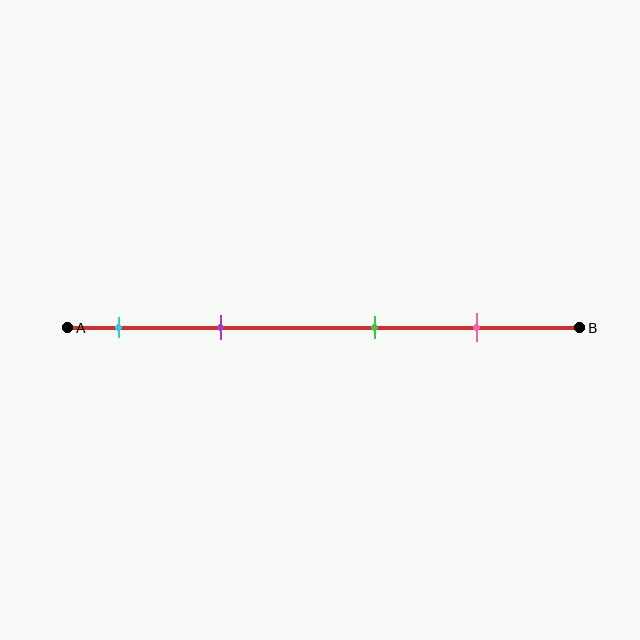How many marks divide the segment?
There are 4 marks dividing the segment.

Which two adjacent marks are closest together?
The cyan and purple marks are the closest adjacent pair.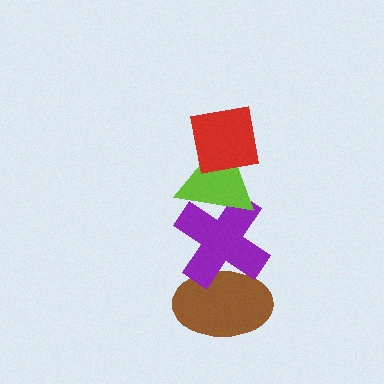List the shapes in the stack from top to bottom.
From top to bottom: the red square, the lime triangle, the purple cross, the brown ellipse.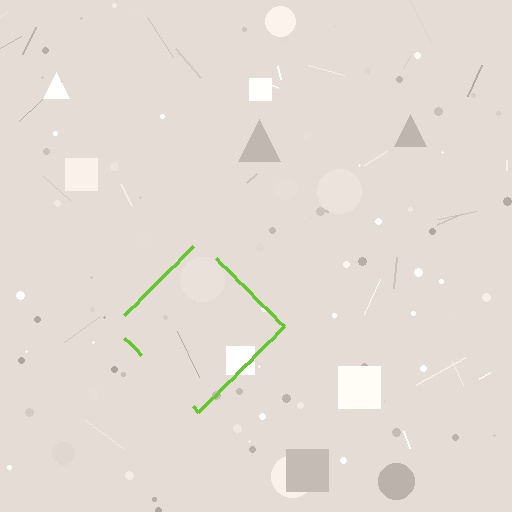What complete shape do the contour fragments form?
The contour fragments form a diamond.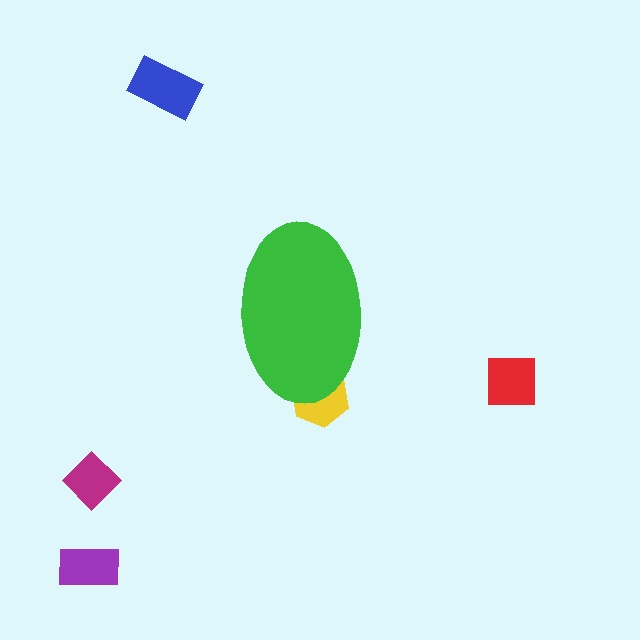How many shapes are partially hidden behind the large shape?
1 shape is partially hidden.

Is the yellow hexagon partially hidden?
Yes, the yellow hexagon is partially hidden behind the green ellipse.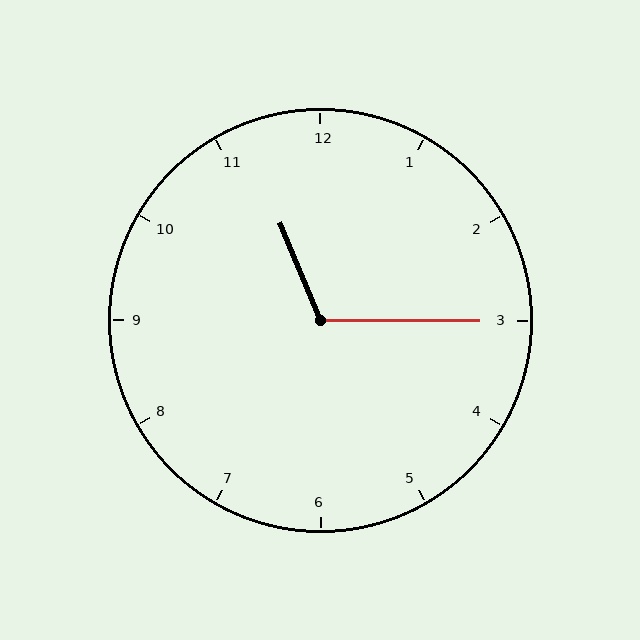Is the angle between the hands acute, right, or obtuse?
It is obtuse.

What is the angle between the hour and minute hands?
Approximately 112 degrees.